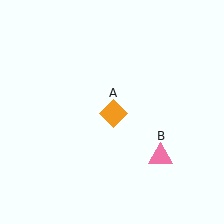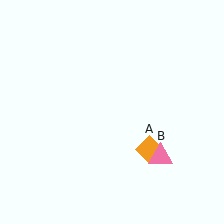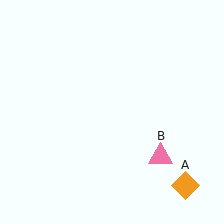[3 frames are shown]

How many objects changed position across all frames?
1 object changed position: orange diamond (object A).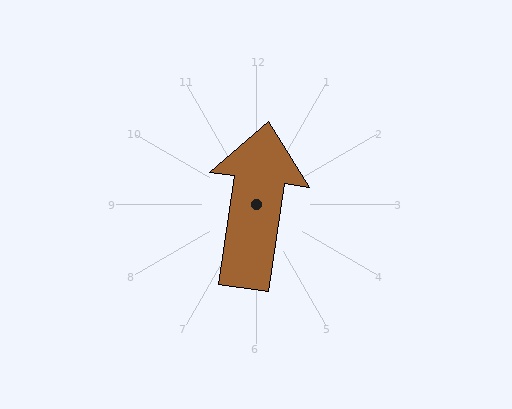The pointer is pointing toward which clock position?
Roughly 12 o'clock.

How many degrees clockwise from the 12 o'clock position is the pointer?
Approximately 9 degrees.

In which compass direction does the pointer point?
North.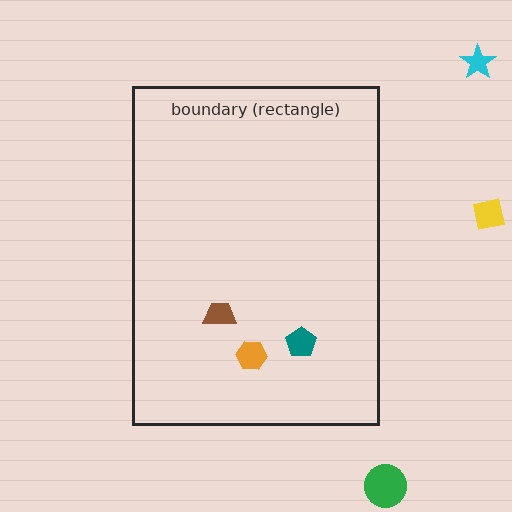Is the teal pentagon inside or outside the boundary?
Inside.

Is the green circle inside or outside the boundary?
Outside.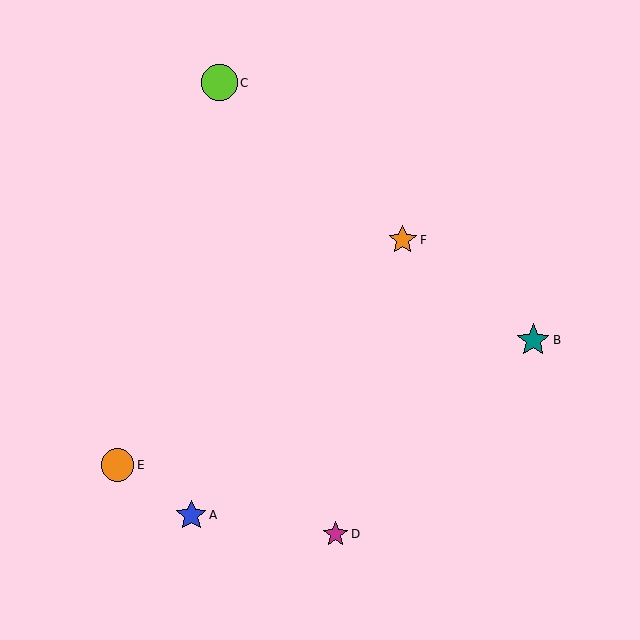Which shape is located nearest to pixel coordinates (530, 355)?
The teal star (labeled B) at (533, 340) is nearest to that location.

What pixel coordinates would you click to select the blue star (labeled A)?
Click at (191, 515) to select the blue star A.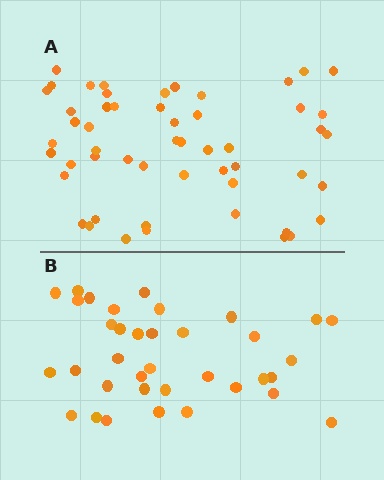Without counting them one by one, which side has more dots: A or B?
Region A (the top region) has more dots.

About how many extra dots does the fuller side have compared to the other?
Region A has approximately 15 more dots than region B.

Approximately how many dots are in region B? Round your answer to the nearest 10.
About 40 dots. (The exact count is 36, which rounds to 40.)